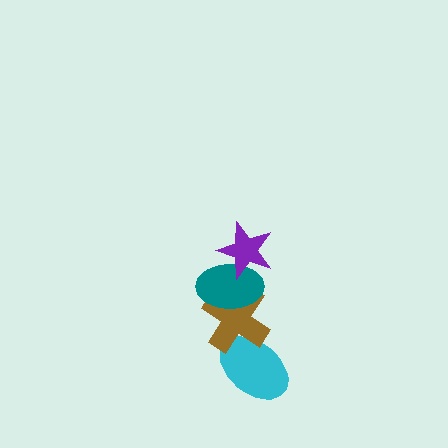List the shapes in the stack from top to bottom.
From top to bottom: the purple star, the teal ellipse, the brown cross, the cyan ellipse.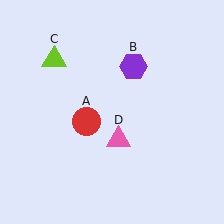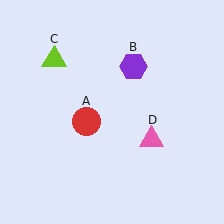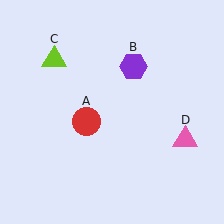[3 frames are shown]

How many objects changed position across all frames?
1 object changed position: pink triangle (object D).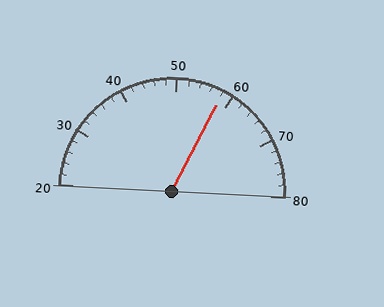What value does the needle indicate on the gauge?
The needle indicates approximately 58.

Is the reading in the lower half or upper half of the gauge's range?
The reading is in the upper half of the range (20 to 80).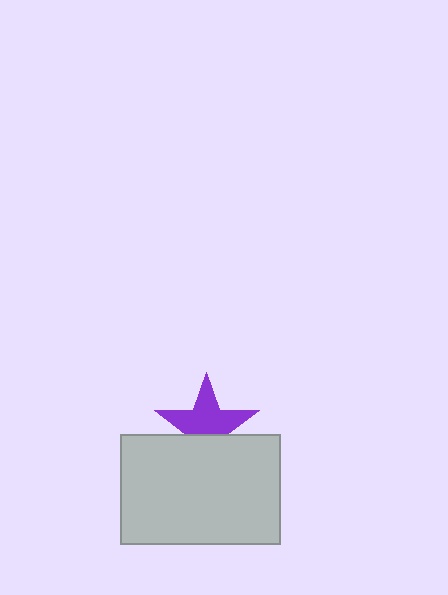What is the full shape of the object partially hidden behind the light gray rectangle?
The partially hidden object is a purple star.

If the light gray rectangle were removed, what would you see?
You would see the complete purple star.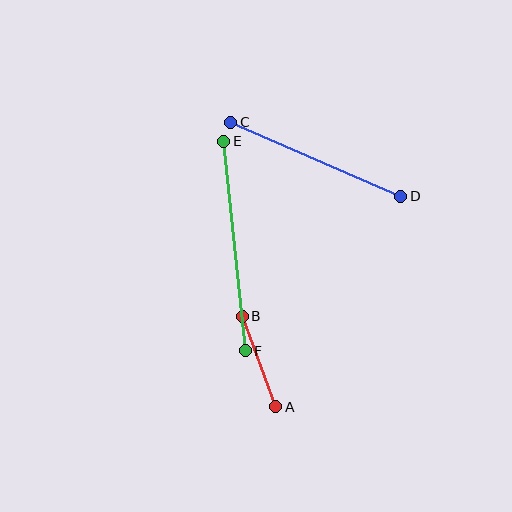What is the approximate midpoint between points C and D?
The midpoint is at approximately (316, 159) pixels.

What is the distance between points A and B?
The distance is approximately 97 pixels.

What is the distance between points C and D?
The distance is approximately 185 pixels.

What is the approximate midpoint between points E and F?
The midpoint is at approximately (234, 246) pixels.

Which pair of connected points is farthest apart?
Points E and F are farthest apart.